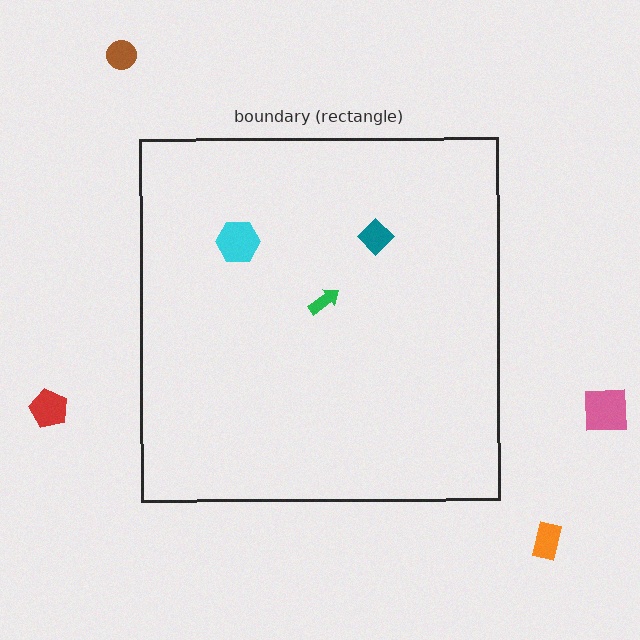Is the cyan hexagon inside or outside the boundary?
Inside.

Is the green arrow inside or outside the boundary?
Inside.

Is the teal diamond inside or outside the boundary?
Inside.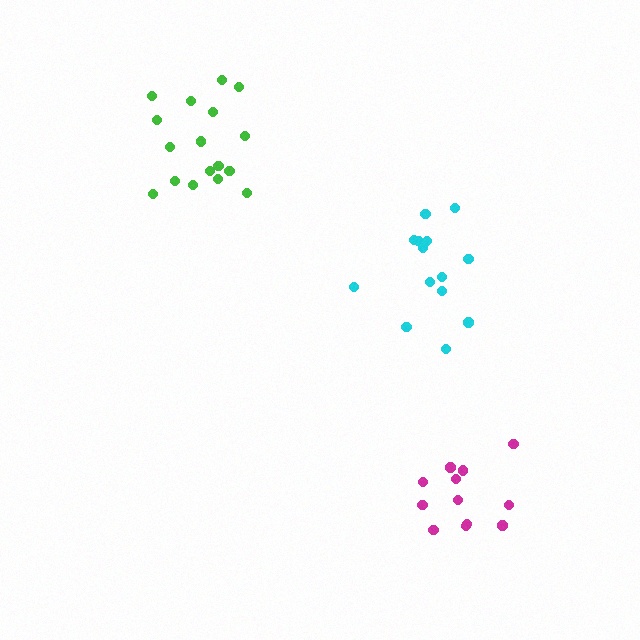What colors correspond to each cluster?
The clusters are colored: magenta, green, cyan.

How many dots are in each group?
Group 1: 12 dots, Group 2: 17 dots, Group 3: 14 dots (43 total).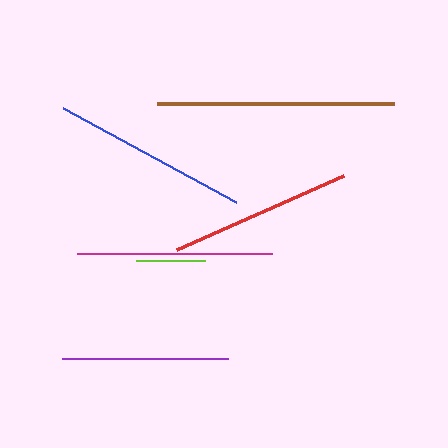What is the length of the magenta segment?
The magenta segment is approximately 195 pixels long.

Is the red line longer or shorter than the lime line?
The red line is longer than the lime line.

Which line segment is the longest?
The brown line is the longest at approximately 238 pixels.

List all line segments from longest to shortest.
From longest to shortest: brown, blue, magenta, red, purple, lime.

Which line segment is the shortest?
The lime line is the shortest at approximately 68 pixels.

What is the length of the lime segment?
The lime segment is approximately 68 pixels long.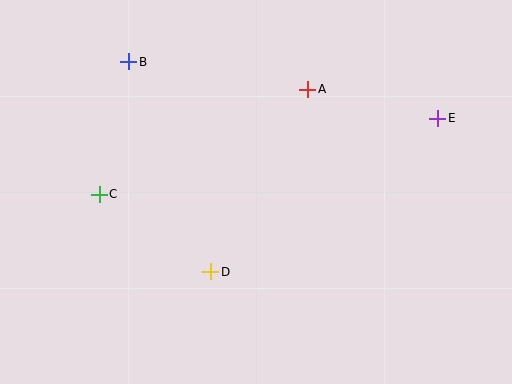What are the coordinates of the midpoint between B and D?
The midpoint between B and D is at (170, 167).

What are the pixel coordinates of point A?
Point A is at (308, 89).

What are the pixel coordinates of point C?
Point C is at (99, 194).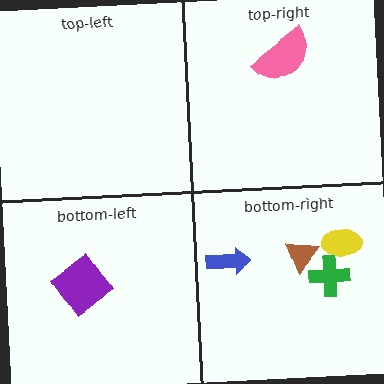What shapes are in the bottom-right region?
The blue arrow, the brown triangle, the yellow ellipse, the green cross.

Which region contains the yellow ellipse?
The bottom-right region.